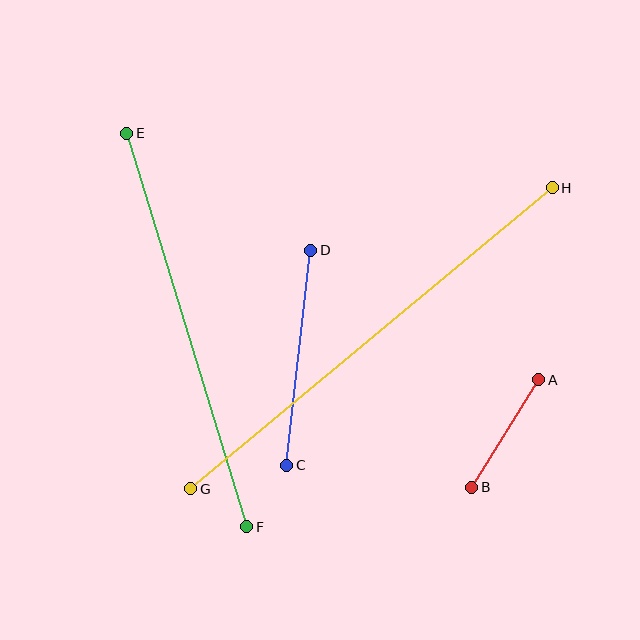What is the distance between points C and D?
The distance is approximately 216 pixels.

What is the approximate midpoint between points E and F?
The midpoint is at approximately (187, 330) pixels.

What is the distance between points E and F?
The distance is approximately 411 pixels.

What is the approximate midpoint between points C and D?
The midpoint is at approximately (299, 358) pixels.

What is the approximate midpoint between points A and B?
The midpoint is at approximately (505, 433) pixels.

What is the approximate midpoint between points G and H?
The midpoint is at approximately (372, 338) pixels.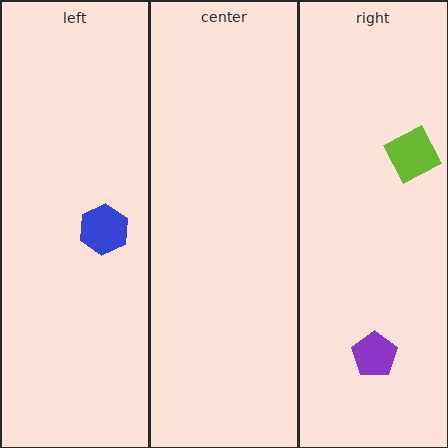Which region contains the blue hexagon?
The left region.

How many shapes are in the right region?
2.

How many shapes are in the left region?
1.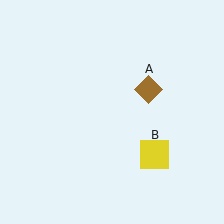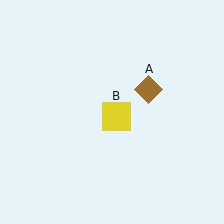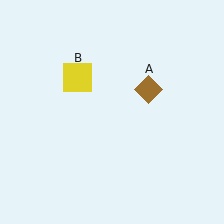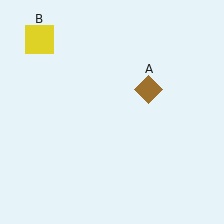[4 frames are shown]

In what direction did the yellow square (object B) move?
The yellow square (object B) moved up and to the left.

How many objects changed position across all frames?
1 object changed position: yellow square (object B).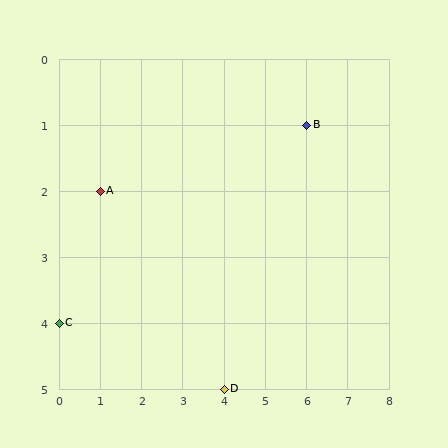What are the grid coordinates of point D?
Point D is at grid coordinates (4, 5).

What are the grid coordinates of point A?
Point A is at grid coordinates (1, 2).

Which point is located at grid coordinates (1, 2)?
Point A is at (1, 2).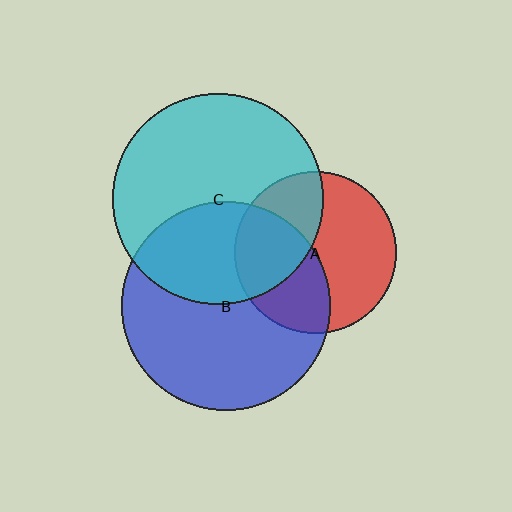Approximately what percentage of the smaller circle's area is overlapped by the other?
Approximately 40%.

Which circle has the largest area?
Circle C (cyan).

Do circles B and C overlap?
Yes.